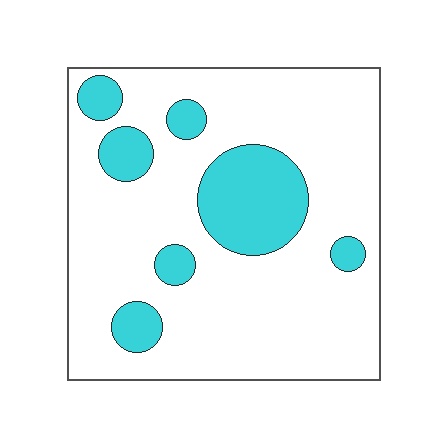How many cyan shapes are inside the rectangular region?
7.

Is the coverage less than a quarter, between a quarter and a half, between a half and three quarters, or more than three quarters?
Less than a quarter.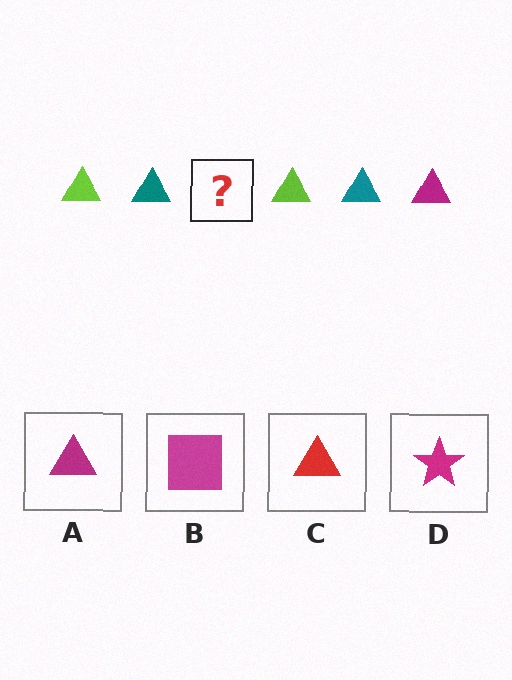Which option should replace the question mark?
Option A.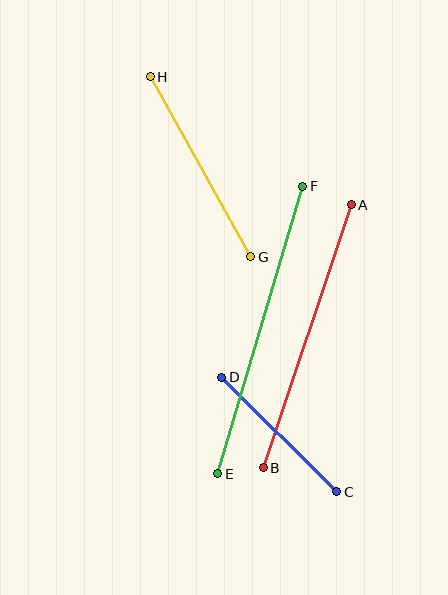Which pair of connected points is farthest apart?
Points E and F are farthest apart.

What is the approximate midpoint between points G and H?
The midpoint is at approximately (201, 167) pixels.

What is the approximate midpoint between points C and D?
The midpoint is at approximately (279, 435) pixels.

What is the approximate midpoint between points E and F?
The midpoint is at approximately (260, 330) pixels.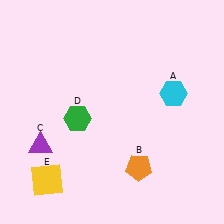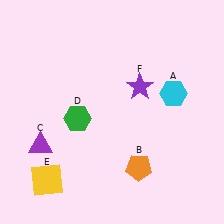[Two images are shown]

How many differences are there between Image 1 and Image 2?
There is 1 difference between the two images.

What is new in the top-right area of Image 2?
A purple star (F) was added in the top-right area of Image 2.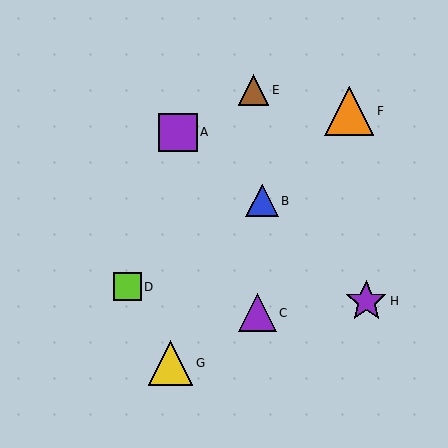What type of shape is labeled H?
Shape H is a purple star.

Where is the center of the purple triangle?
The center of the purple triangle is at (257, 313).